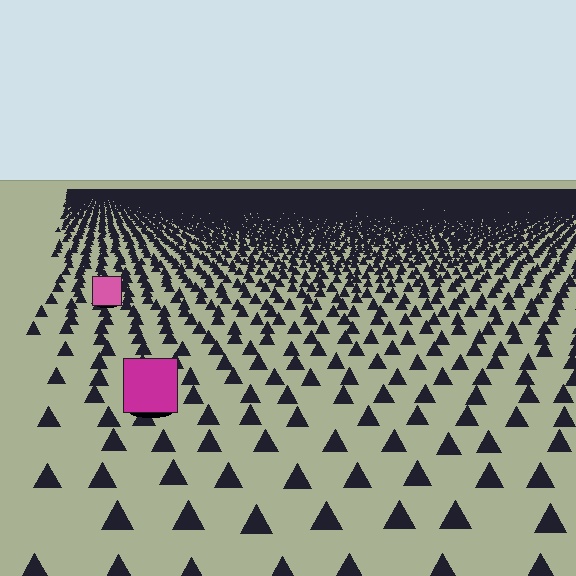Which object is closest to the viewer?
The magenta square is closest. The texture marks near it are larger and more spread out.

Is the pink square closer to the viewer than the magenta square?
No. The magenta square is closer — you can tell from the texture gradient: the ground texture is coarser near it.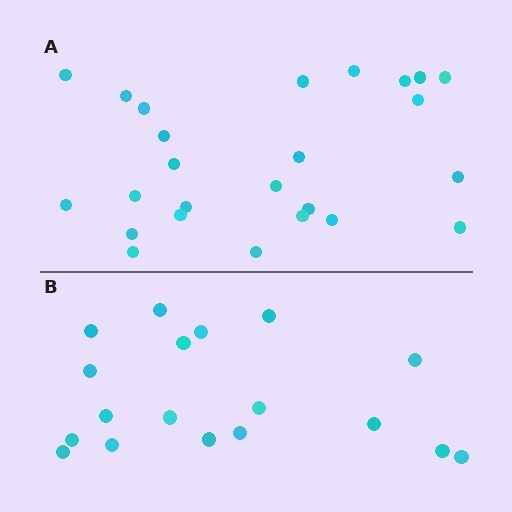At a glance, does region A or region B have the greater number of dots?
Region A (the top region) has more dots.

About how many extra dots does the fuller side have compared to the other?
Region A has roughly 8 or so more dots than region B.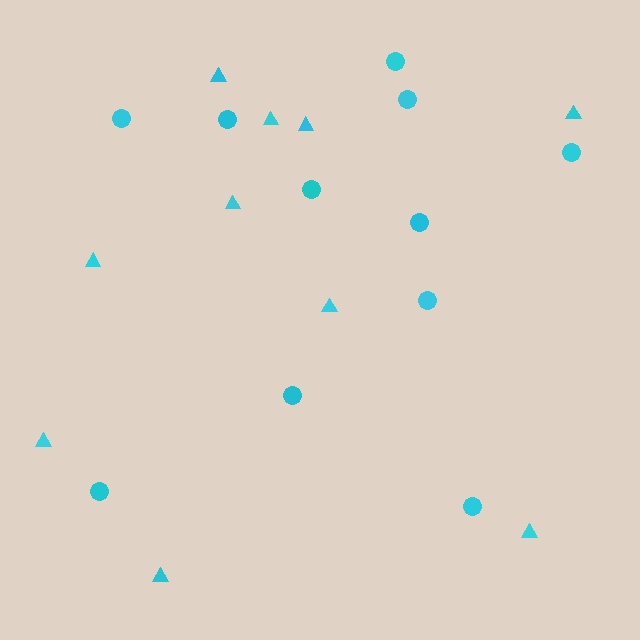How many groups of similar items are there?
There are 2 groups: one group of circles (11) and one group of triangles (10).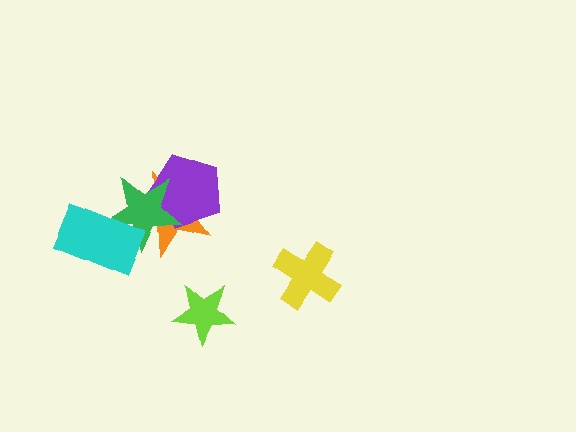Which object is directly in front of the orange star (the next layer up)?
The purple pentagon is directly in front of the orange star.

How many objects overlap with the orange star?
2 objects overlap with the orange star.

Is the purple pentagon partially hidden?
Yes, it is partially covered by another shape.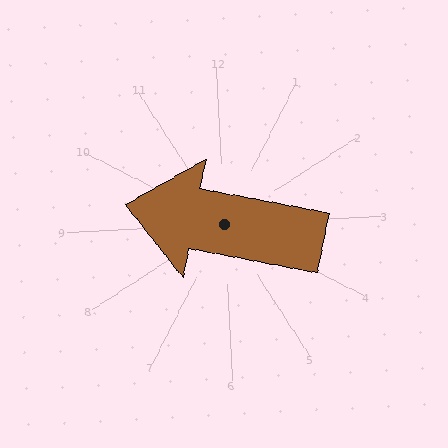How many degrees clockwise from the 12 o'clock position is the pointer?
Approximately 284 degrees.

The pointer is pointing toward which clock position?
Roughly 9 o'clock.